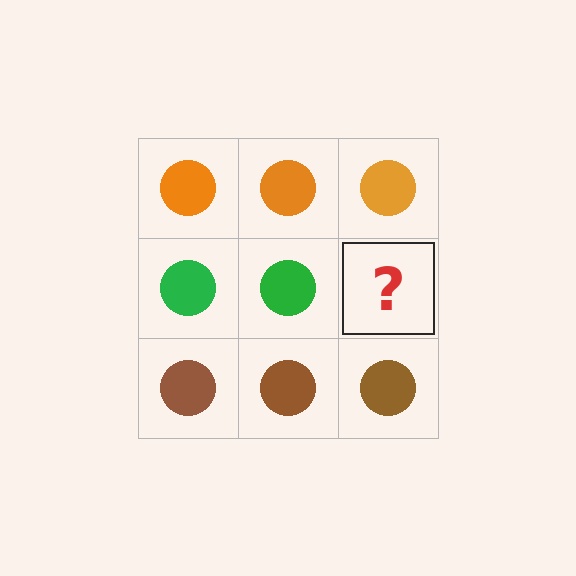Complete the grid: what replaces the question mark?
The question mark should be replaced with a green circle.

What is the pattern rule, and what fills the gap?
The rule is that each row has a consistent color. The gap should be filled with a green circle.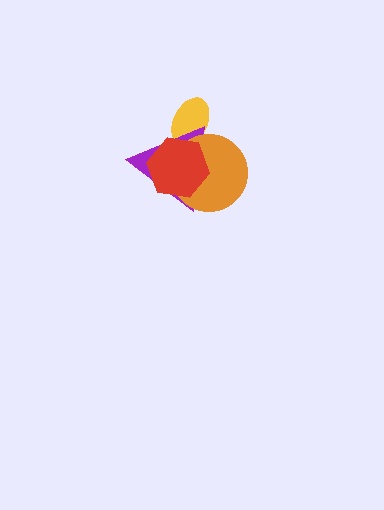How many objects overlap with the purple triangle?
3 objects overlap with the purple triangle.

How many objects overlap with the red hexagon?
3 objects overlap with the red hexagon.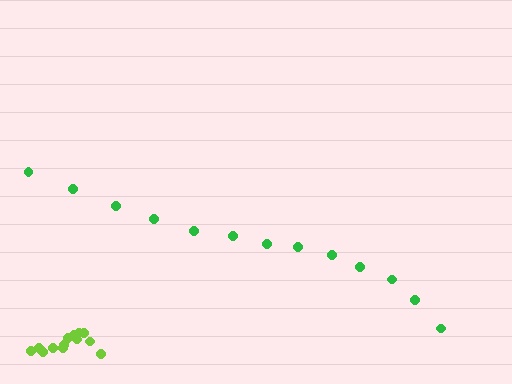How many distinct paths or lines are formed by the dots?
There are 2 distinct paths.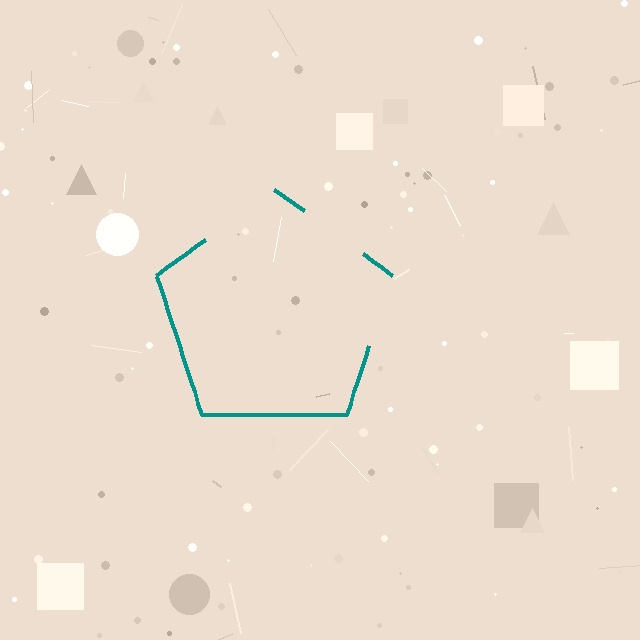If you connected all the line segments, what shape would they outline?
They would outline a pentagon.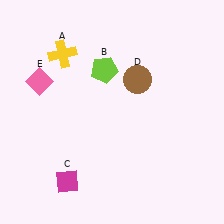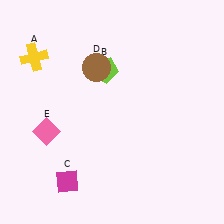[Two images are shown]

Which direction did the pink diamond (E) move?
The pink diamond (E) moved down.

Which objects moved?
The objects that moved are: the yellow cross (A), the brown circle (D), the pink diamond (E).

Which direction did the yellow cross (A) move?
The yellow cross (A) moved left.